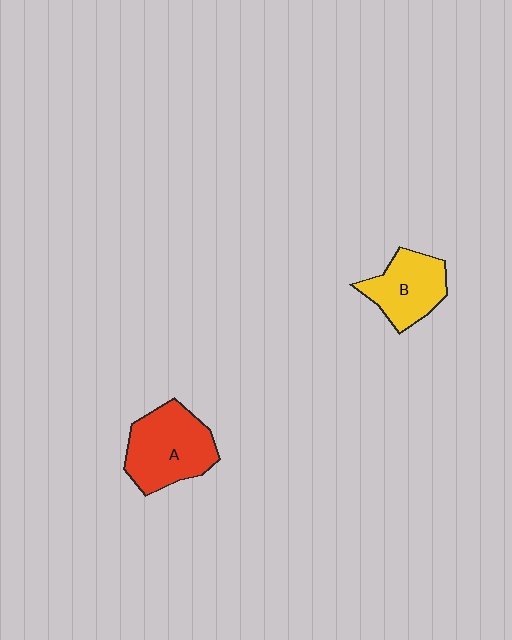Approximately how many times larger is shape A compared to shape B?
Approximately 1.3 times.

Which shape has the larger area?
Shape A (red).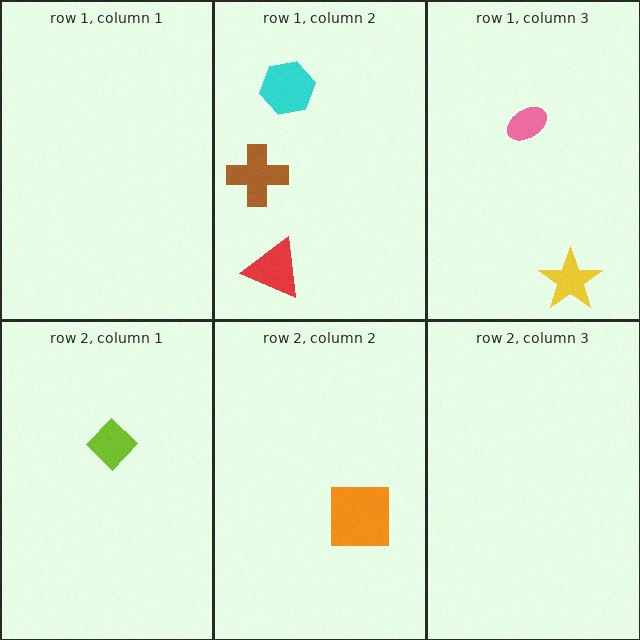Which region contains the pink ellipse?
The row 1, column 3 region.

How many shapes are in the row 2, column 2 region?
1.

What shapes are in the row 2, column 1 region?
The lime diamond.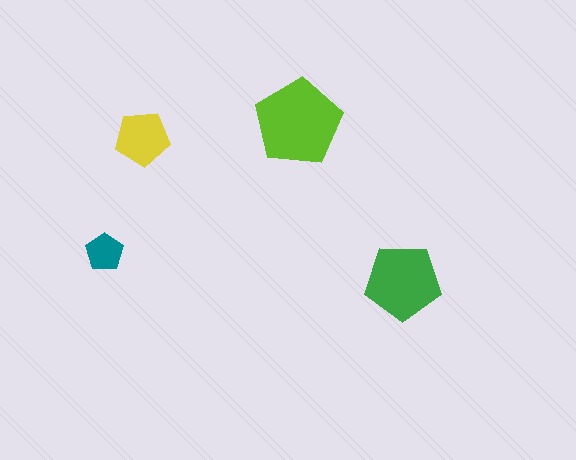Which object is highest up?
The lime pentagon is topmost.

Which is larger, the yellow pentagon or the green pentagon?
The green one.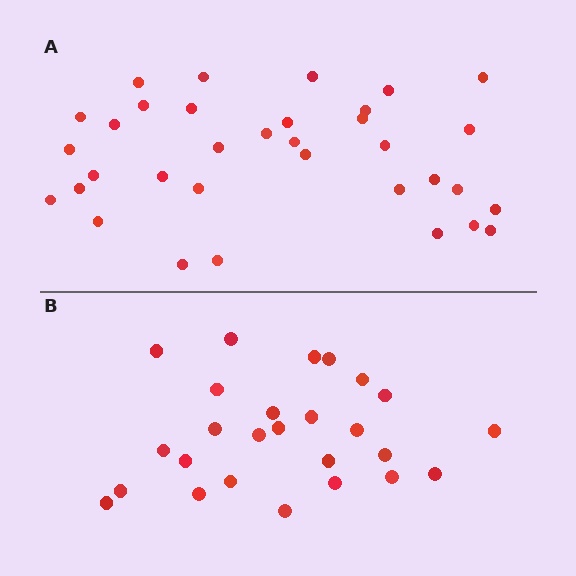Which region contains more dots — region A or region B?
Region A (the top region) has more dots.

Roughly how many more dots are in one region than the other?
Region A has roughly 8 or so more dots than region B.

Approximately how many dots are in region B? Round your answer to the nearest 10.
About 30 dots. (The exact count is 26, which rounds to 30.)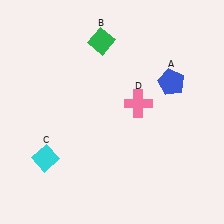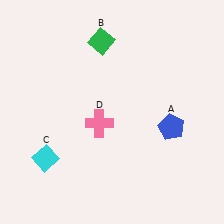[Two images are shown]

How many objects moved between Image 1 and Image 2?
2 objects moved between the two images.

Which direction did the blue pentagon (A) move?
The blue pentagon (A) moved down.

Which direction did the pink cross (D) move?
The pink cross (D) moved left.